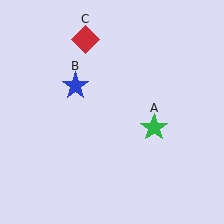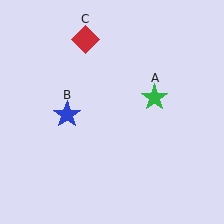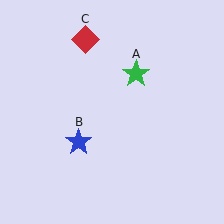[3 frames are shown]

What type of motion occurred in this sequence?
The green star (object A), blue star (object B) rotated counterclockwise around the center of the scene.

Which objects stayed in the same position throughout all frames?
Red diamond (object C) remained stationary.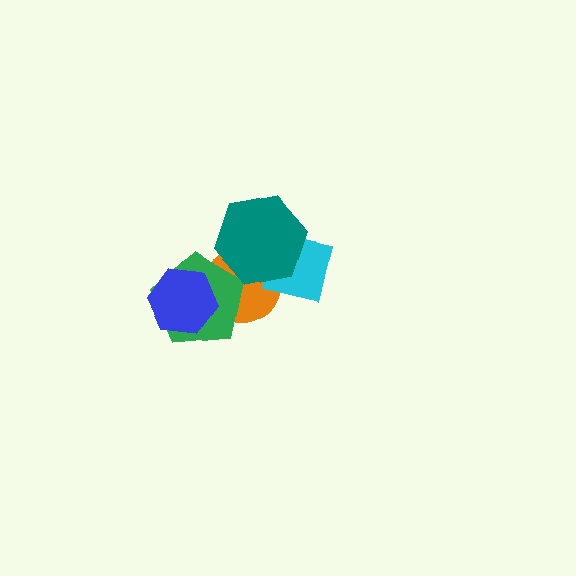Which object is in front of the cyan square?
The teal hexagon is in front of the cyan square.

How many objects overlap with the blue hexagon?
2 objects overlap with the blue hexagon.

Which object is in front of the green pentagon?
The blue hexagon is in front of the green pentagon.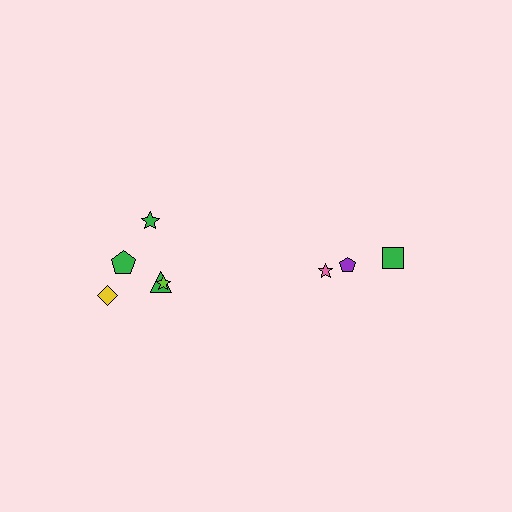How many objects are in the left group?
There are 5 objects.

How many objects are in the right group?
There are 3 objects.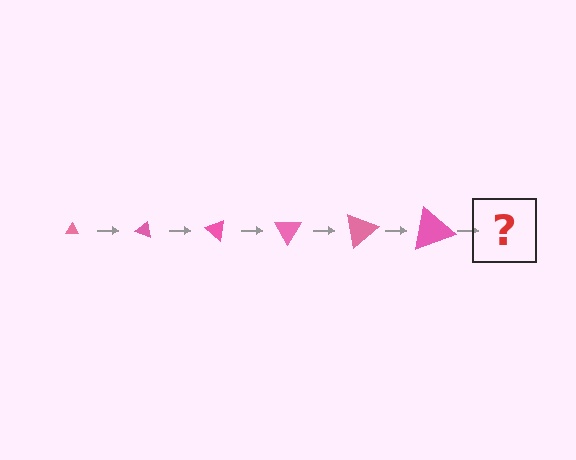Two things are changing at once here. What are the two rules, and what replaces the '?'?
The two rules are that the triangle grows larger each step and it rotates 20 degrees each step. The '?' should be a triangle, larger than the previous one and rotated 120 degrees from the start.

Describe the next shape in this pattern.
It should be a triangle, larger than the previous one and rotated 120 degrees from the start.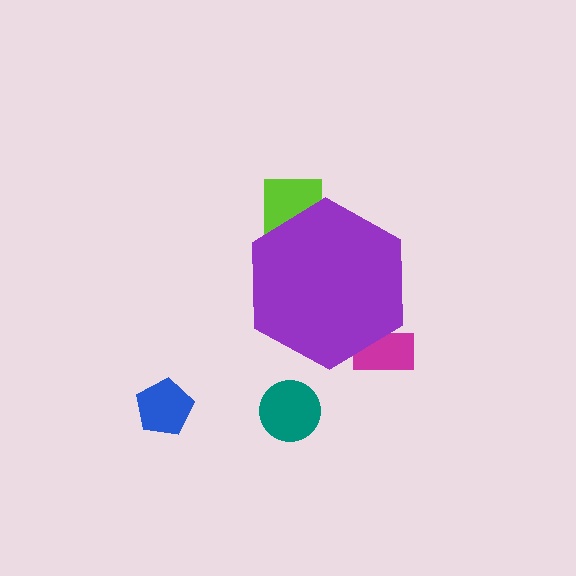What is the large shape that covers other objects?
A purple hexagon.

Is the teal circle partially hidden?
No, the teal circle is fully visible.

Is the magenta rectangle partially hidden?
Yes, the magenta rectangle is partially hidden behind the purple hexagon.